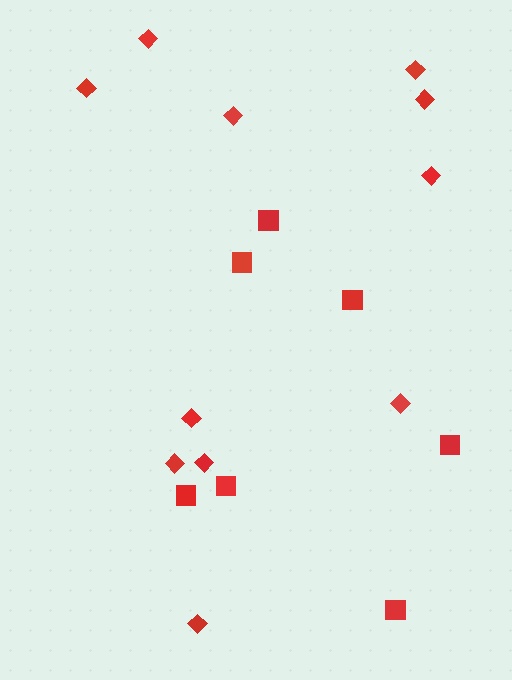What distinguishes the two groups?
There are 2 groups: one group of squares (7) and one group of diamonds (11).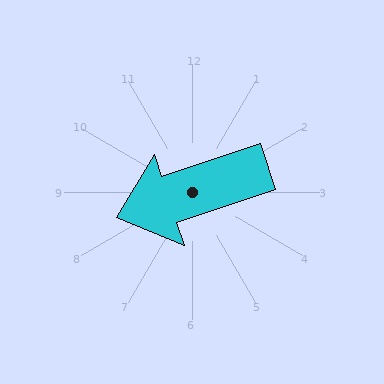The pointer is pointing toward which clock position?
Roughly 8 o'clock.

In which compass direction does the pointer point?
West.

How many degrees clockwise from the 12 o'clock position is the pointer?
Approximately 252 degrees.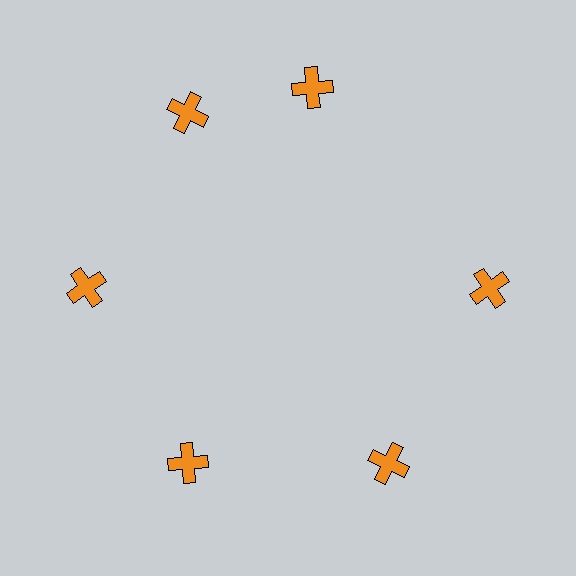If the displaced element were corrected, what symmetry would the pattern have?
It would have 6-fold rotational symmetry — the pattern would map onto itself every 60 degrees.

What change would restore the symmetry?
The symmetry would be restored by rotating it back into even spacing with its neighbors so that all 6 crosses sit at equal angles and equal distance from the center.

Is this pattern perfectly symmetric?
No. The 6 orange crosses are arranged in a ring, but one element near the 1 o'clock position is rotated out of alignment along the ring, breaking the 6-fold rotational symmetry.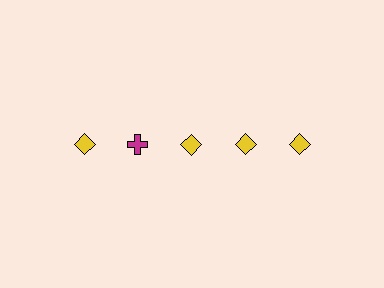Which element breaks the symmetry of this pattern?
The magenta cross in the top row, second from left column breaks the symmetry. All other shapes are yellow diamonds.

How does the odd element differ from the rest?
It differs in both color (magenta instead of yellow) and shape (cross instead of diamond).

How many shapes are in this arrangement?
There are 5 shapes arranged in a grid pattern.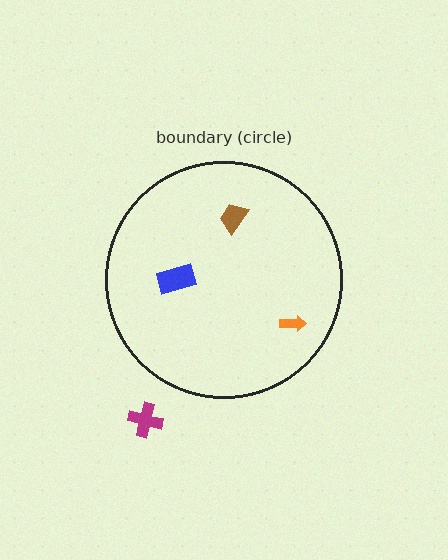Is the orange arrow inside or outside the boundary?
Inside.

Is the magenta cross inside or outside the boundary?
Outside.